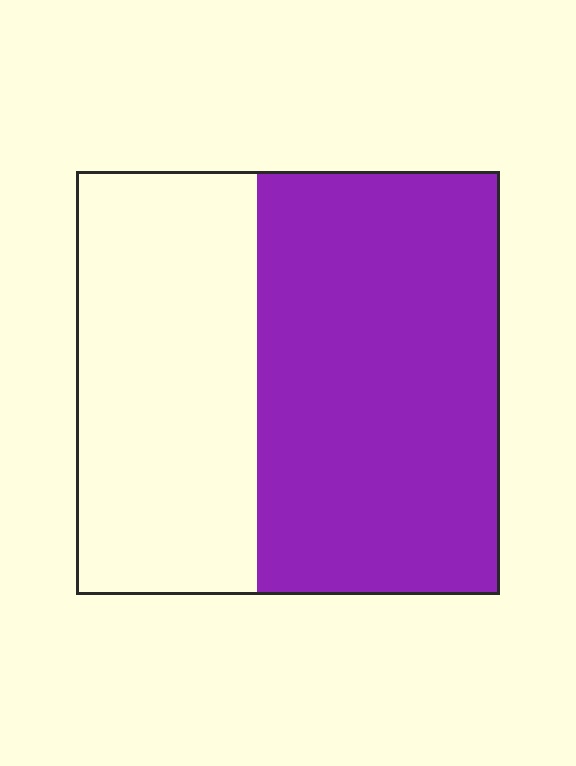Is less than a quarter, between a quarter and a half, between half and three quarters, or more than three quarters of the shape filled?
Between half and three quarters.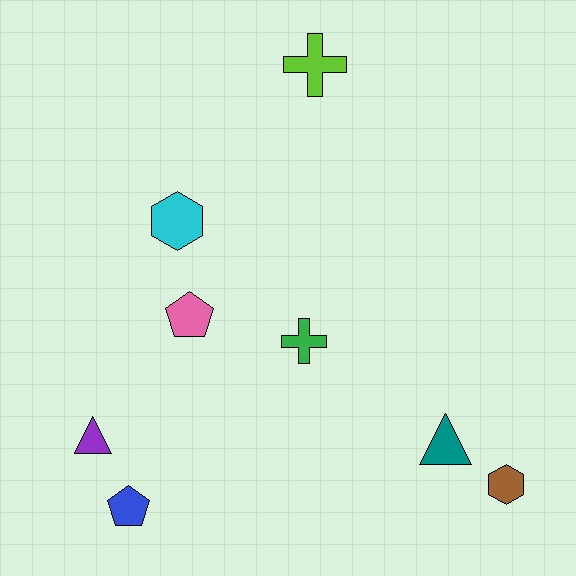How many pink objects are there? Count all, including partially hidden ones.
There is 1 pink object.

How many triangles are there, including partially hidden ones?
There are 2 triangles.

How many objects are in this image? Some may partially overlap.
There are 8 objects.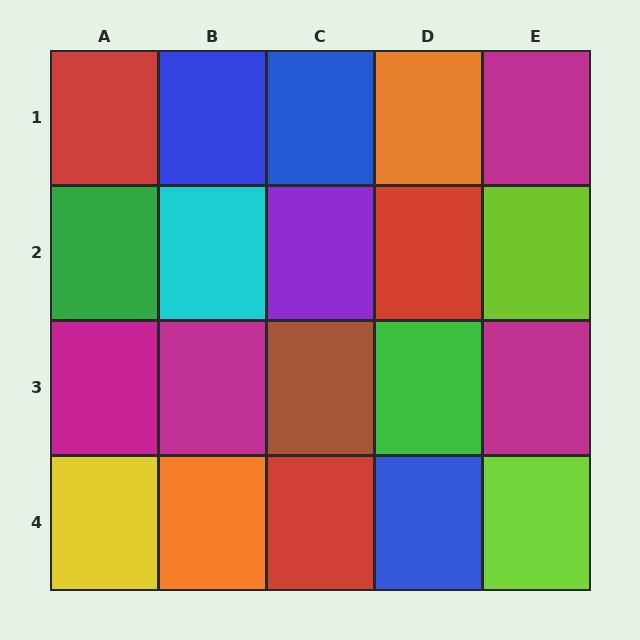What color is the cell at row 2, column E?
Lime.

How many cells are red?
3 cells are red.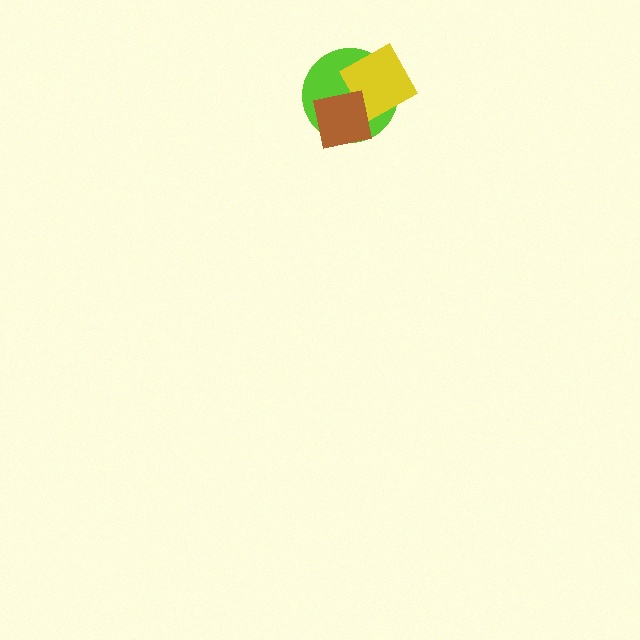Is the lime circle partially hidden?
Yes, it is partially covered by another shape.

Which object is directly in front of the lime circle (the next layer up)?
The yellow diamond is directly in front of the lime circle.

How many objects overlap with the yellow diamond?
2 objects overlap with the yellow diamond.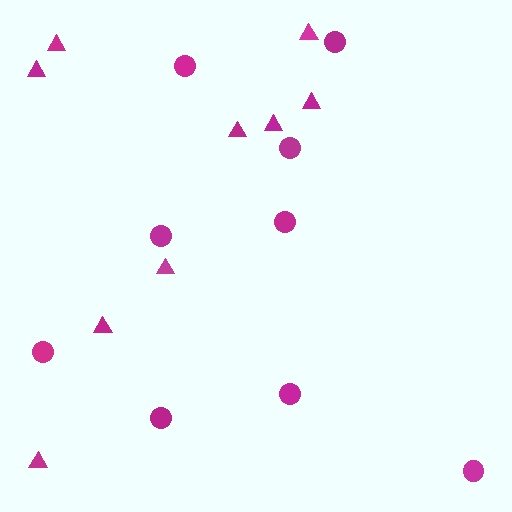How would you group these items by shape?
There are 2 groups: one group of circles (9) and one group of triangles (9).